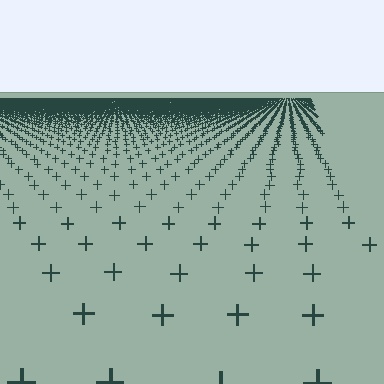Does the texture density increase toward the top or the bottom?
Density increases toward the top.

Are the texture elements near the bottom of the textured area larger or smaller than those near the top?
Larger. Near the bottom, elements are closer to the viewer and appear at a bigger on-screen size.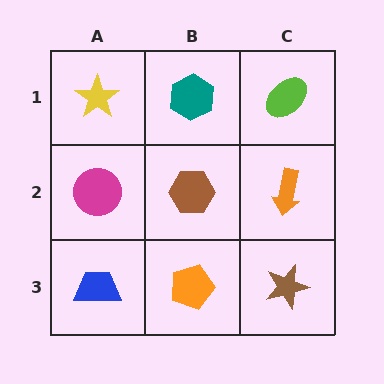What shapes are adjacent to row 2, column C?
A lime ellipse (row 1, column C), a brown star (row 3, column C), a brown hexagon (row 2, column B).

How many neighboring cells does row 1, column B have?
3.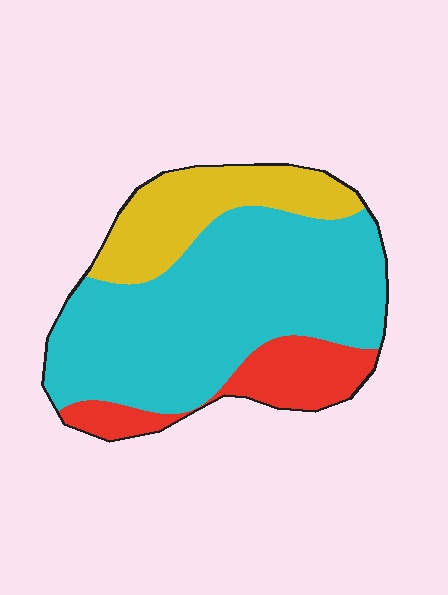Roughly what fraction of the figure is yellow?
Yellow covers roughly 20% of the figure.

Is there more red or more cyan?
Cyan.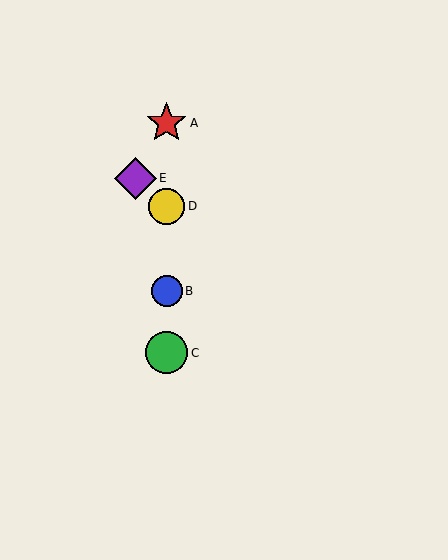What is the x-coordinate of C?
Object C is at x≈167.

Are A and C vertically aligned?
Yes, both are at x≈167.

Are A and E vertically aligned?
No, A is at x≈167 and E is at x≈136.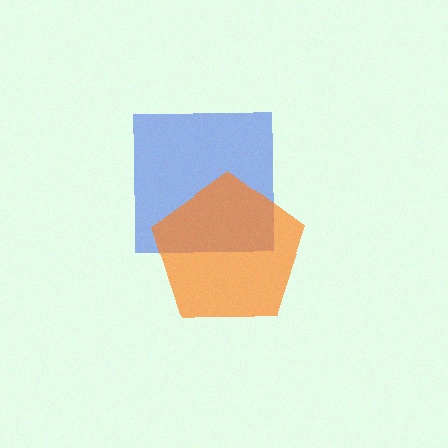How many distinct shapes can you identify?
There are 2 distinct shapes: a blue square, an orange pentagon.